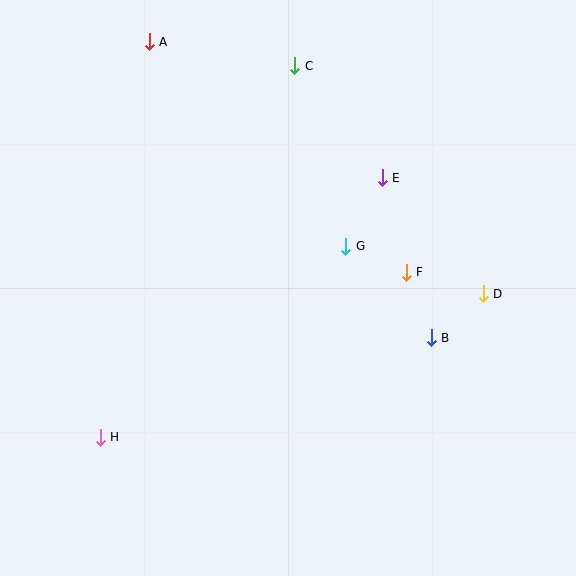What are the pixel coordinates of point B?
Point B is at (431, 338).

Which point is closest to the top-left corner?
Point A is closest to the top-left corner.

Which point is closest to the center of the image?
Point G at (346, 246) is closest to the center.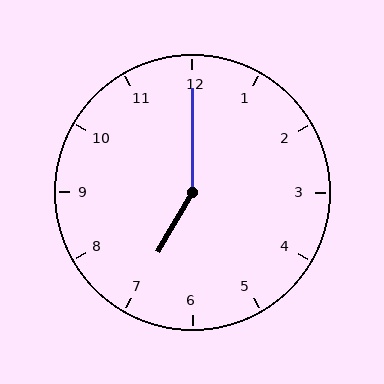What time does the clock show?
7:00.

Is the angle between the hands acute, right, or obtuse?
It is obtuse.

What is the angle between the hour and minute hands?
Approximately 150 degrees.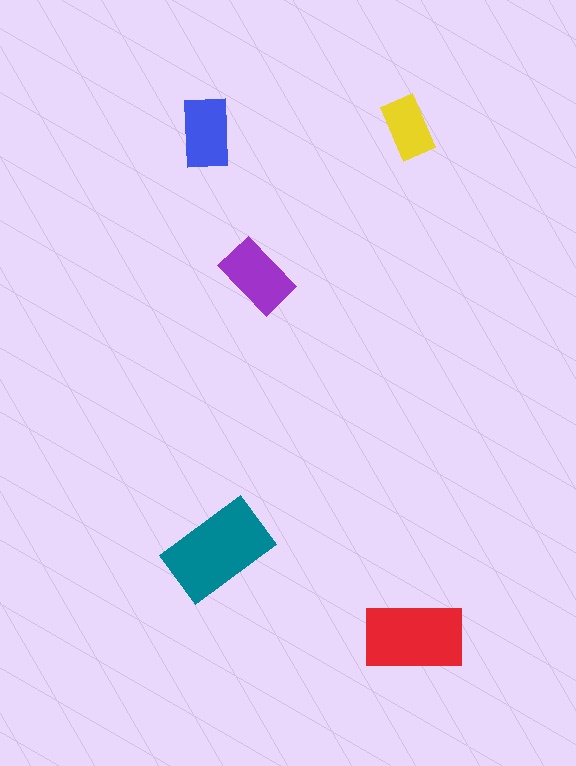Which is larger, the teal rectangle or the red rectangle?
The teal one.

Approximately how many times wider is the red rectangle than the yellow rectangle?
About 1.5 times wider.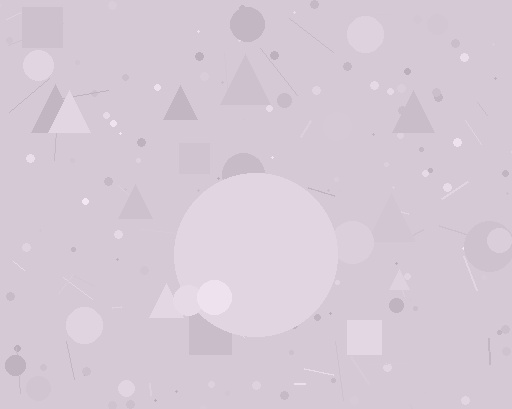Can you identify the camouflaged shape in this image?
The camouflaged shape is a circle.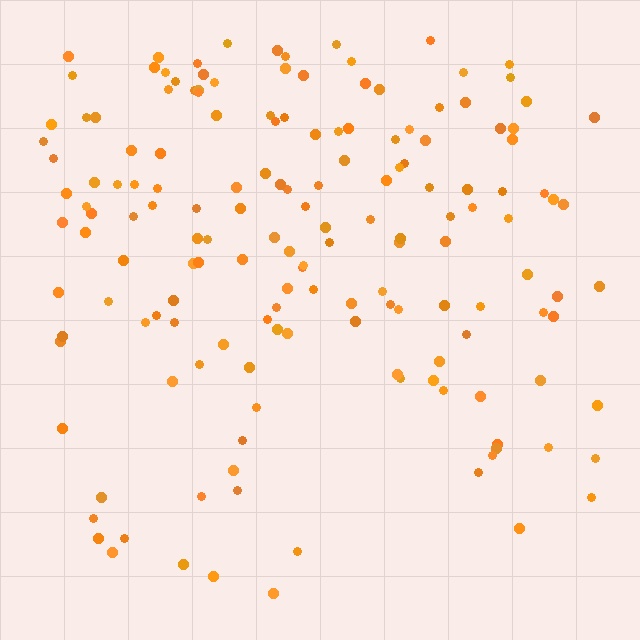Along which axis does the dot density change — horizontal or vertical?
Vertical.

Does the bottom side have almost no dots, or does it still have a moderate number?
Still a moderate number, just noticeably fewer than the top.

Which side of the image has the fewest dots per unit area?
The bottom.